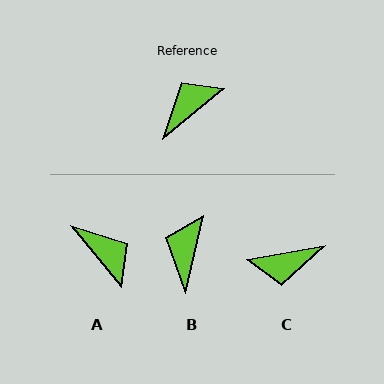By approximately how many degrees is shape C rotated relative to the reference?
Approximately 150 degrees counter-clockwise.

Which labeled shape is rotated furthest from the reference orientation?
C, about 150 degrees away.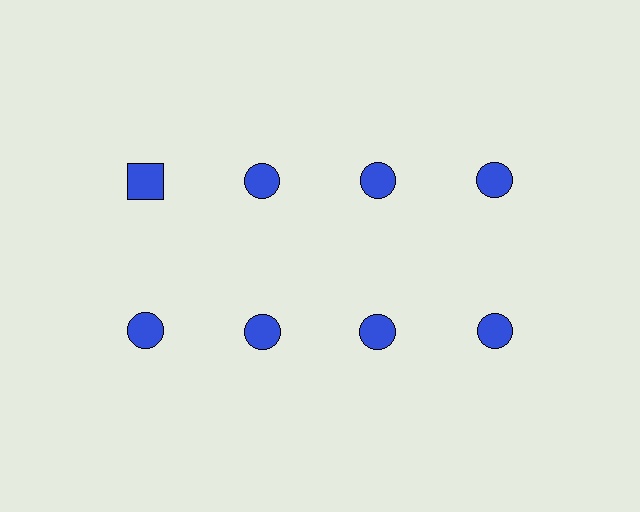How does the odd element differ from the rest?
It has a different shape: square instead of circle.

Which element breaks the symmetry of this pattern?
The blue square in the top row, leftmost column breaks the symmetry. All other shapes are blue circles.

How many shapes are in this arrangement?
There are 8 shapes arranged in a grid pattern.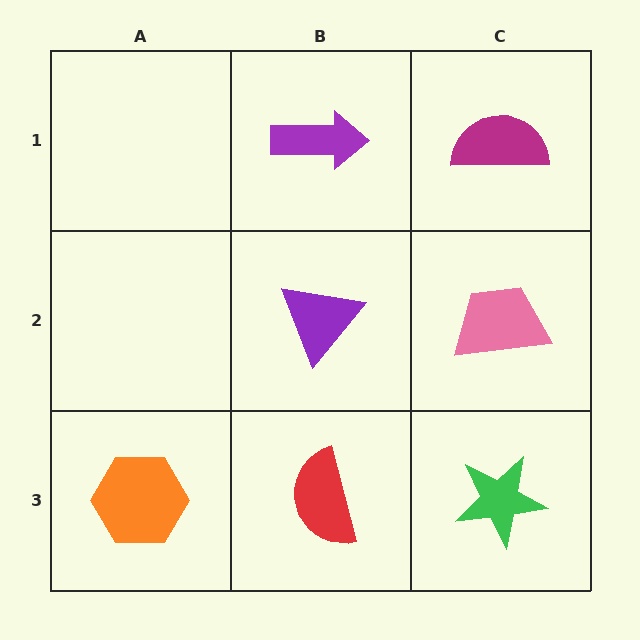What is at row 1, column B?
A purple arrow.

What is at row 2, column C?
A pink trapezoid.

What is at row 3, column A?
An orange hexagon.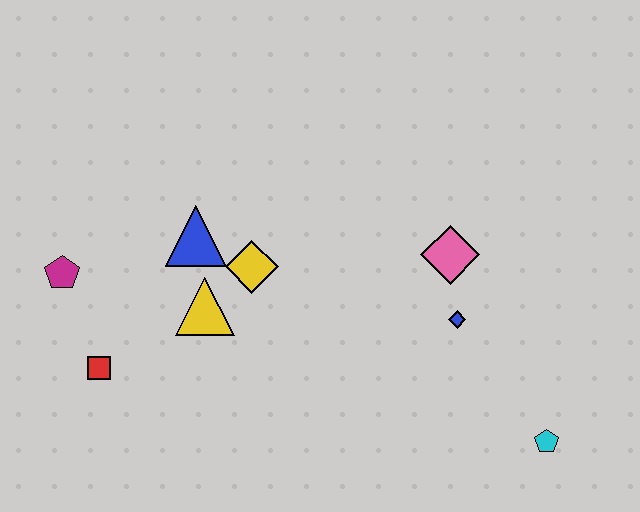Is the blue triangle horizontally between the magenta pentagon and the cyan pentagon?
Yes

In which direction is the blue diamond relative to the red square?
The blue diamond is to the right of the red square.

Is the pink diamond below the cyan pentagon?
No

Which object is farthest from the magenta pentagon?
The cyan pentagon is farthest from the magenta pentagon.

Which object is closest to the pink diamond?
The blue diamond is closest to the pink diamond.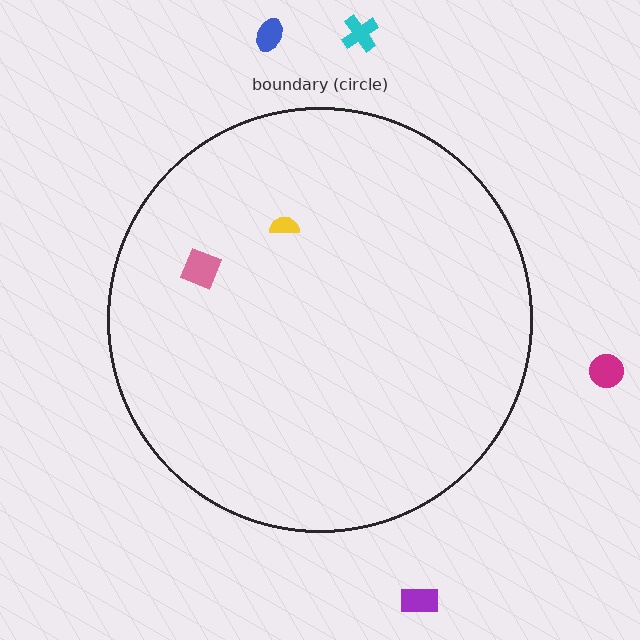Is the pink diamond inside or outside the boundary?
Inside.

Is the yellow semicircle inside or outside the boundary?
Inside.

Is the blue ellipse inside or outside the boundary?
Outside.